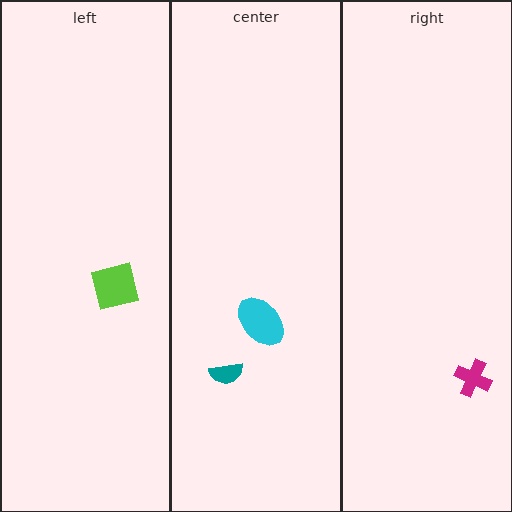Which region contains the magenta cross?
The right region.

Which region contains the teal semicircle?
The center region.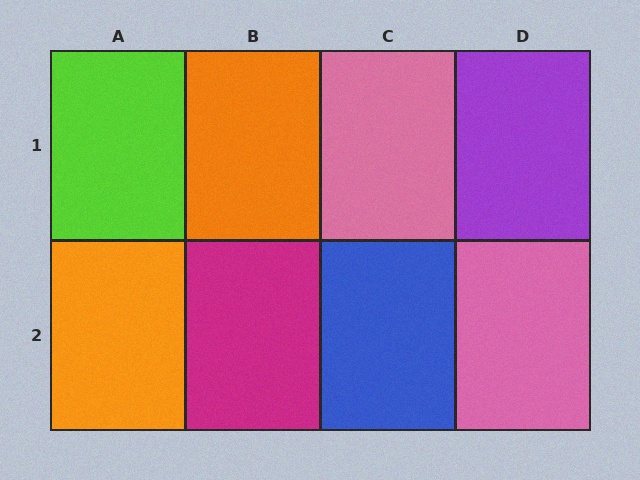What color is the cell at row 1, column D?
Purple.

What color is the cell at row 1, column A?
Lime.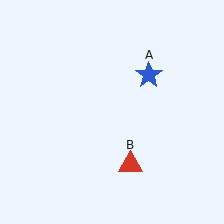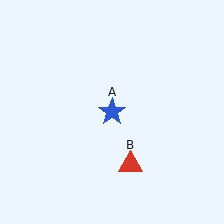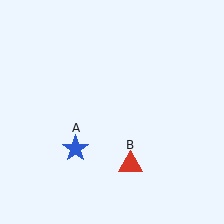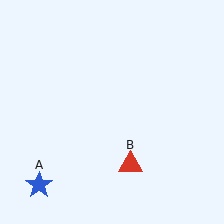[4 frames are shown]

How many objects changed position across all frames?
1 object changed position: blue star (object A).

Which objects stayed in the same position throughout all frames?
Red triangle (object B) remained stationary.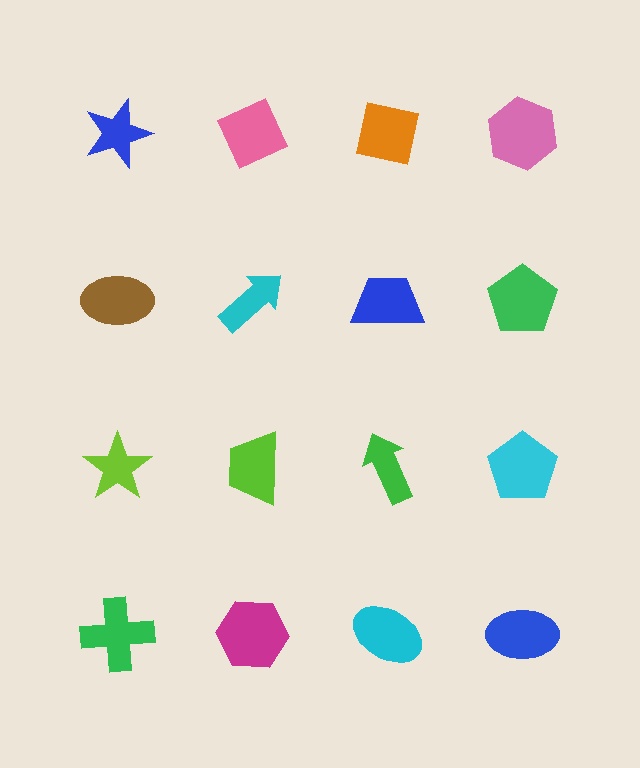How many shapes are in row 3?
4 shapes.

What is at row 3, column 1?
A lime star.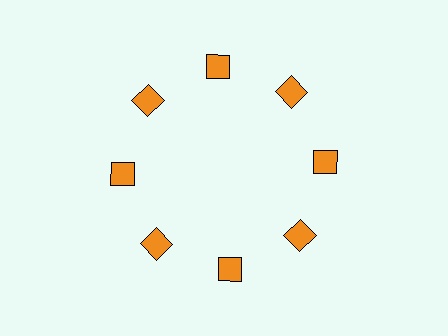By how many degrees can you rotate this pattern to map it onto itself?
The pattern maps onto itself every 45 degrees of rotation.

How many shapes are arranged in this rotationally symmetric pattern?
There are 8 shapes, arranged in 8 groups of 1.